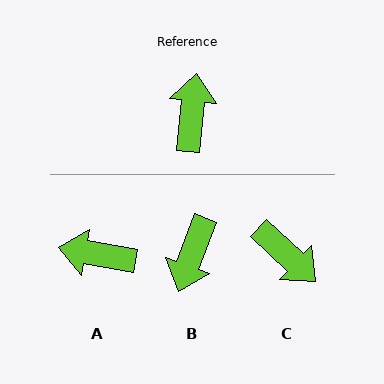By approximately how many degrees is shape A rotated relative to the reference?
Approximately 86 degrees counter-clockwise.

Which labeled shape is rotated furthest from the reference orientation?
B, about 165 degrees away.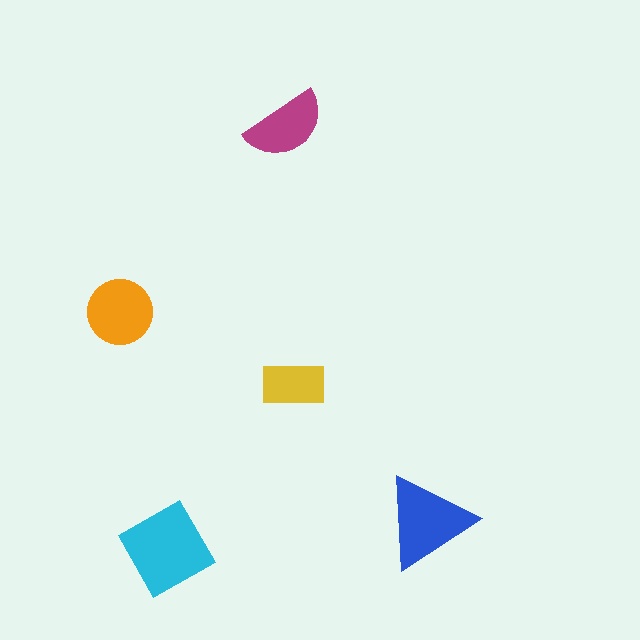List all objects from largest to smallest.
The cyan diamond, the blue triangle, the orange circle, the magenta semicircle, the yellow rectangle.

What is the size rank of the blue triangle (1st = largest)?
2nd.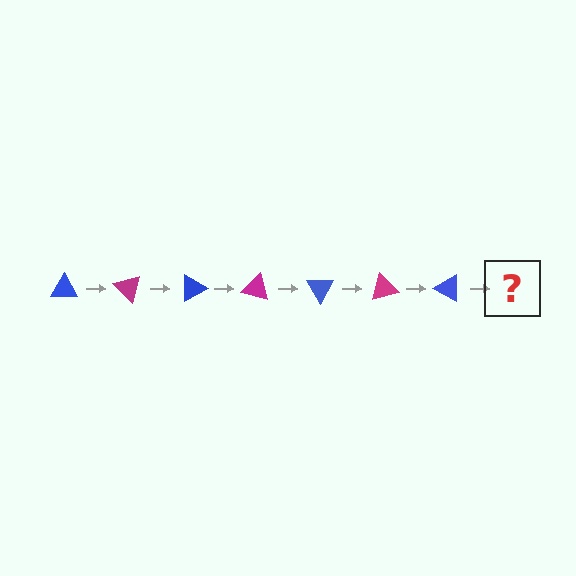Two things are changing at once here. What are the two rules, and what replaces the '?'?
The two rules are that it rotates 45 degrees each step and the color cycles through blue and magenta. The '?' should be a magenta triangle, rotated 315 degrees from the start.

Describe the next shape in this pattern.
It should be a magenta triangle, rotated 315 degrees from the start.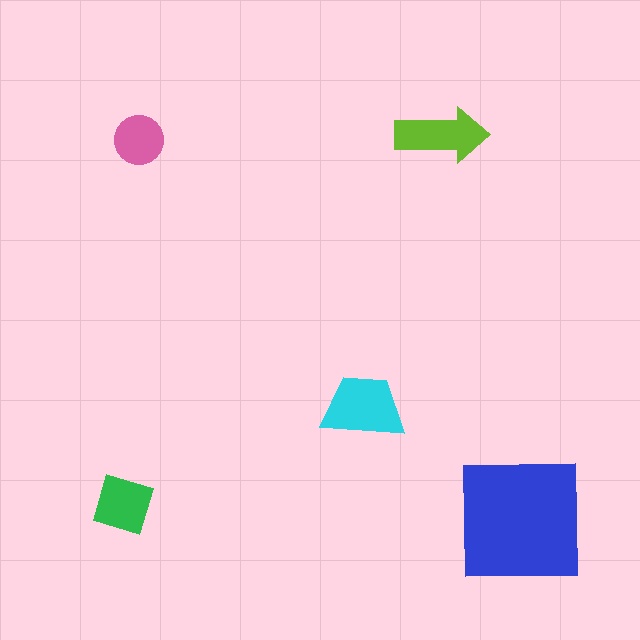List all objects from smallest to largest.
The pink circle, the green diamond, the lime arrow, the cyan trapezoid, the blue square.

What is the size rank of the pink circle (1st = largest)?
5th.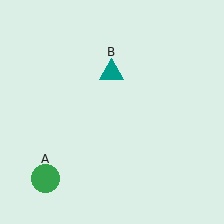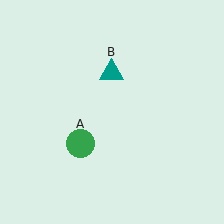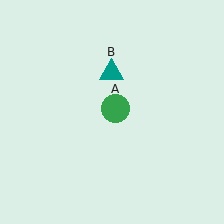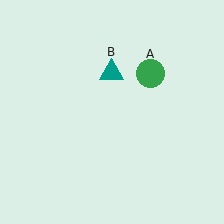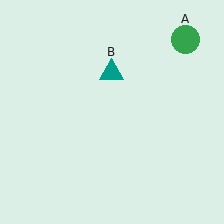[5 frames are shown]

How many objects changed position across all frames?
1 object changed position: green circle (object A).